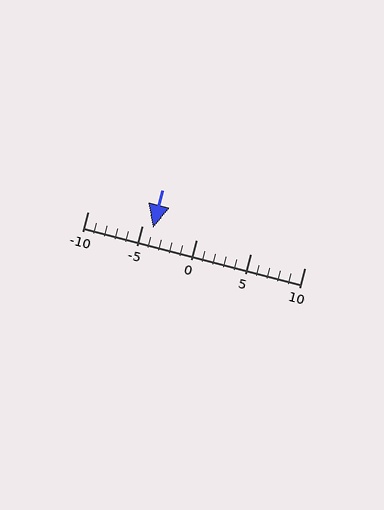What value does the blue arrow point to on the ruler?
The blue arrow points to approximately -4.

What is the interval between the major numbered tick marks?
The major tick marks are spaced 5 units apart.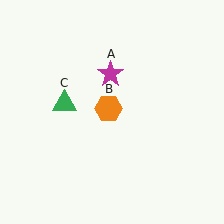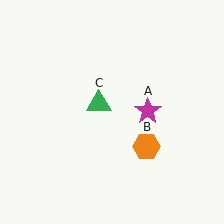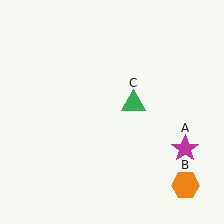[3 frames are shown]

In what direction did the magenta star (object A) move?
The magenta star (object A) moved down and to the right.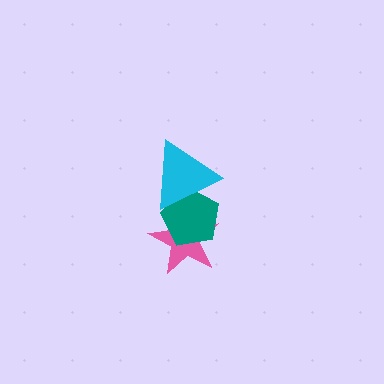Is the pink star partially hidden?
Yes, it is partially covered by another shape.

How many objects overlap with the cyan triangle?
2 objects overlap with the cyan triangle.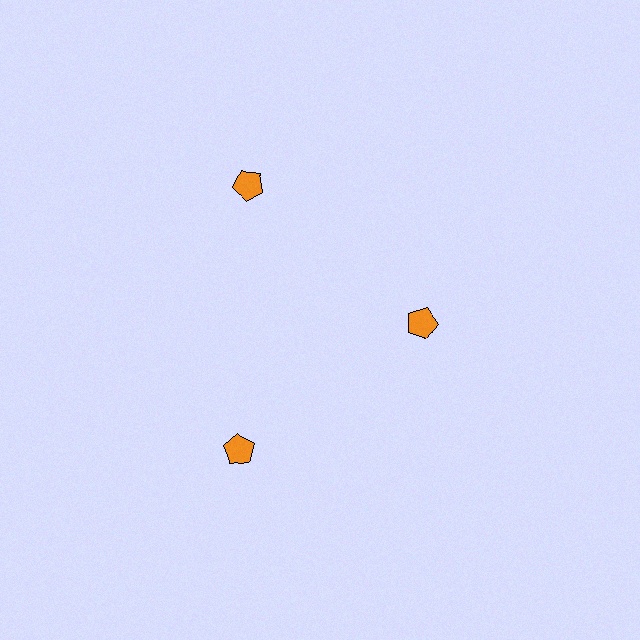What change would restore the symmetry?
The symmetry would be restored by moving it outward, back onto the ring so that all 3 pentagons sit at equal angles and equal distance from the center.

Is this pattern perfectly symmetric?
No. The 3 orange pentagons are arranged in a ring, but one element near the 3 o'clock position is pulled inward toward the center, breaking the 3-fold rotational symmetry.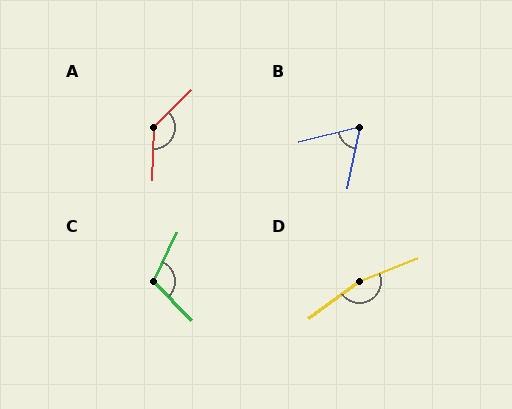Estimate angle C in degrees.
Approximately 110 degrees.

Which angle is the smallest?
B, at approximately 64 degrees.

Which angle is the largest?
D, at approximately 166 degrees.